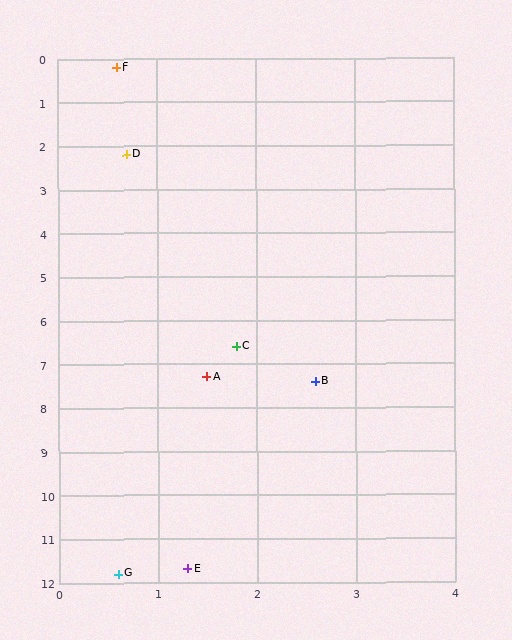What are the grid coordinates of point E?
Point E is at approximately (1.3, 11.7).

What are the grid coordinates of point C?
Point C is at approximately (1.8, 6.6).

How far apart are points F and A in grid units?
Points F and A are about 7.2 grid units apart.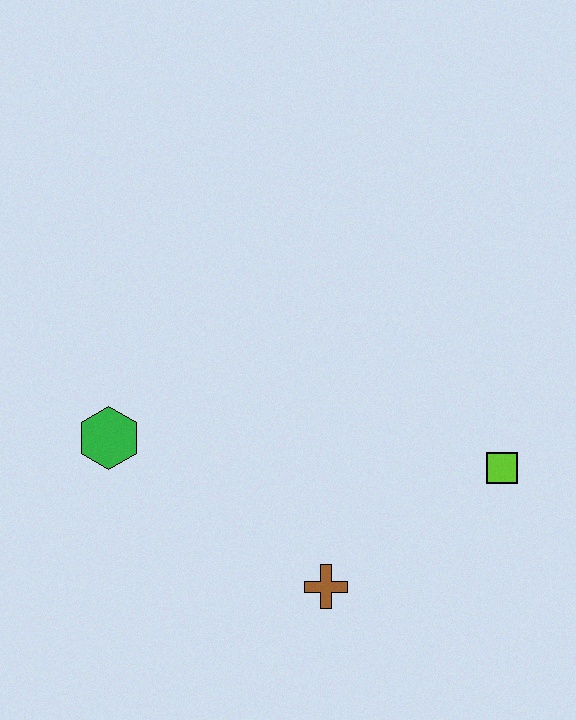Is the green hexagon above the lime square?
Yes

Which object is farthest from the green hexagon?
The lime square is farthest from the green hexagon.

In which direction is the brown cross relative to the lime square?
The brown cross is to the left of the lime square.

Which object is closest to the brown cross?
The lime square is closest to the brown cross.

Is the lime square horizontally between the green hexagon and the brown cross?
No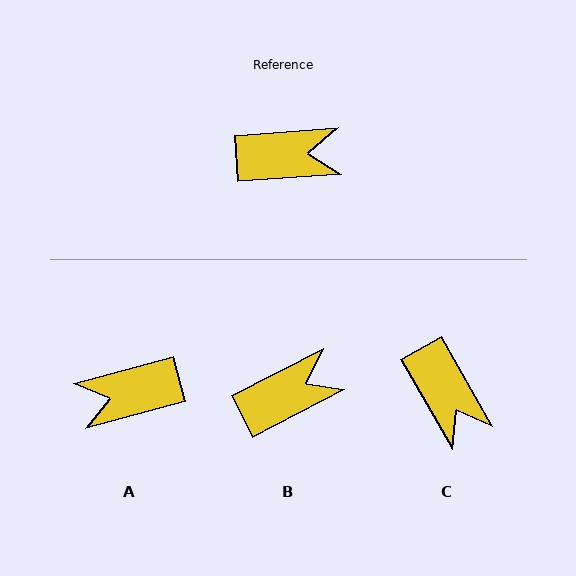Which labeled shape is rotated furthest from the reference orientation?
A, about 169 degrees away.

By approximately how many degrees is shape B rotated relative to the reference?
Approximately 23 degrees counter-clockwise.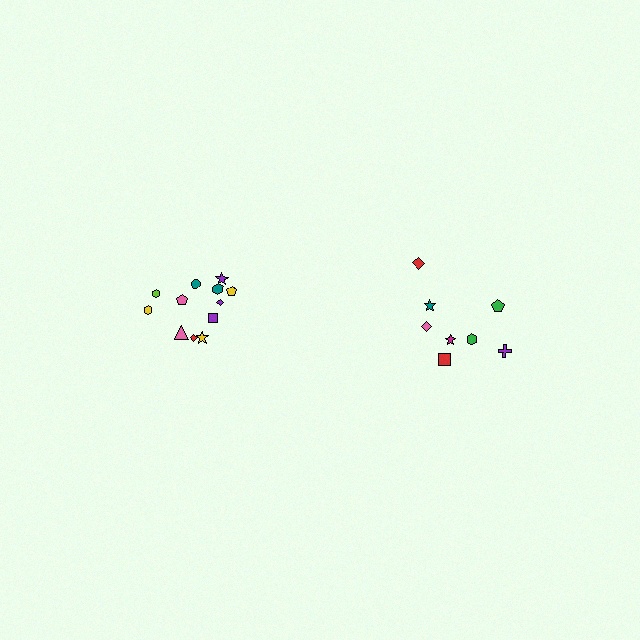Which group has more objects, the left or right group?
The left group.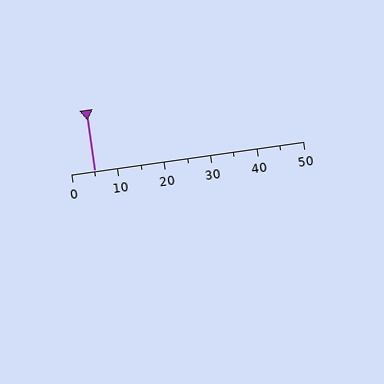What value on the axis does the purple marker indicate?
The marker indicates approximately 5.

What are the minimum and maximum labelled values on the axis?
The axis runs from 0 to 50.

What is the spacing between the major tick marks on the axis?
The major ticks are spaced 10 apart.